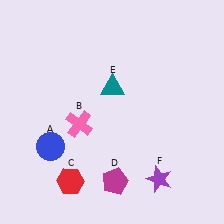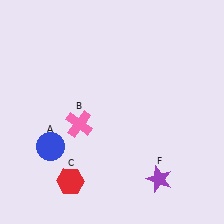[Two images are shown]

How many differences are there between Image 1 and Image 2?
There are 2 differences between the two images.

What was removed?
The teal triangle (E), the magenta pentagon (D) were removed in Image 2.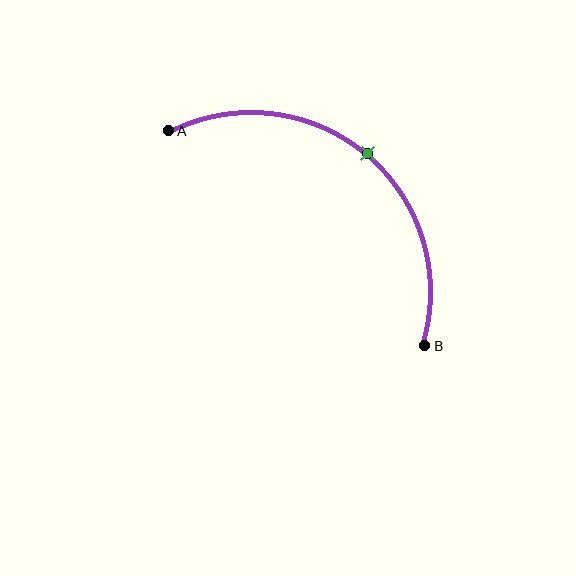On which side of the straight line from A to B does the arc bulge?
The arc bulges above and to the right of the straight line connecting A and B.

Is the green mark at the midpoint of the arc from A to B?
Yes. The green mark lies on the arc at equal arc-length from both A and B — it is the arc midpoint.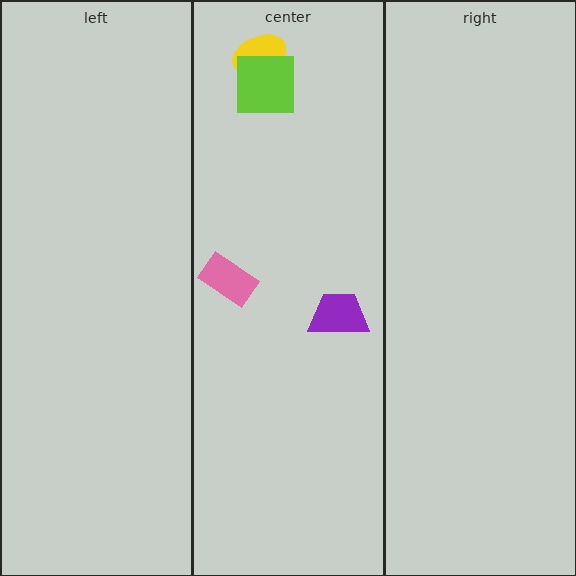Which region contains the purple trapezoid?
The center region.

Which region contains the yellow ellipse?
The center region.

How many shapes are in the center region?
4.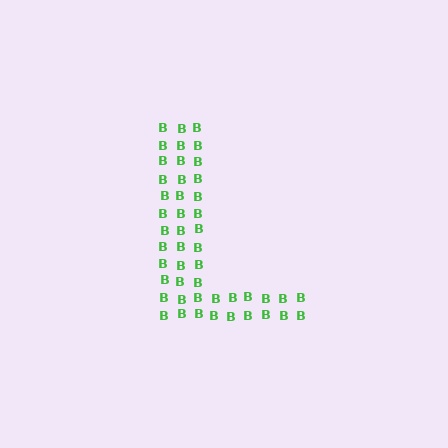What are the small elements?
The small elements are letter B's.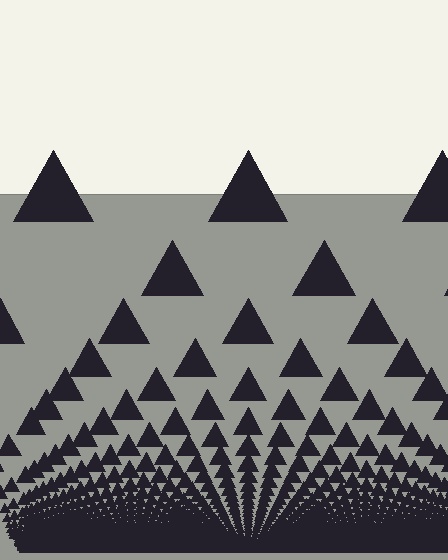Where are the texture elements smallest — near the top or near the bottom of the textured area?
Near the bottom.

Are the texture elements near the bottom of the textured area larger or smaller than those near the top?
Smaller. The gradient is inverted — elements near the bottom are smaller and denser.